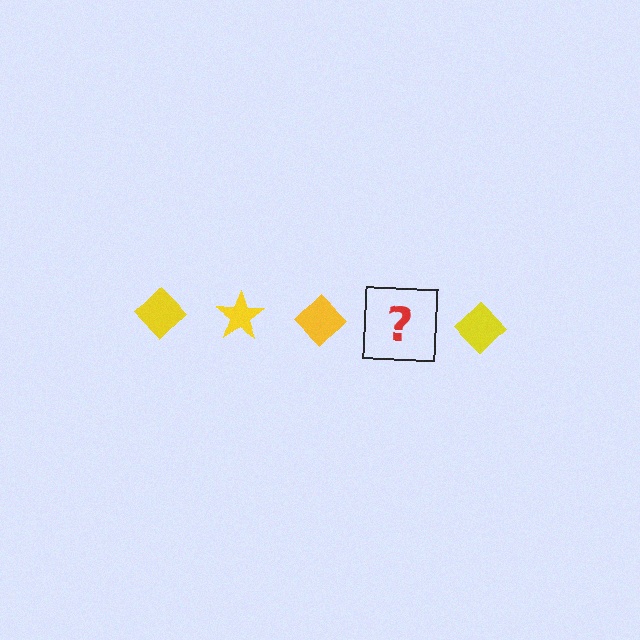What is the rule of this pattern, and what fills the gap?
The rule is that the pattern cycles through diamond, star shapes in yellow. The gap should be filled with a yellow star.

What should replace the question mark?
The question mark should be replaced with a yellow star.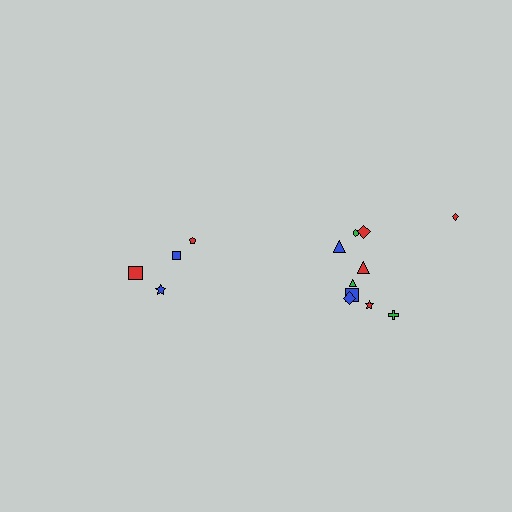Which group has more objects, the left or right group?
The right group.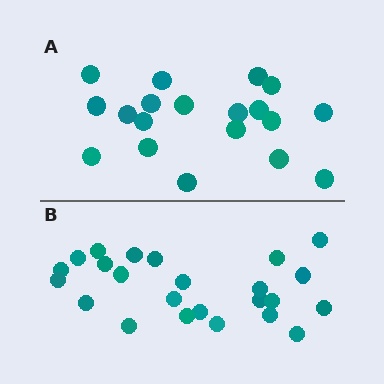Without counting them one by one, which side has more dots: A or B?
Region B (the bottom region) has more dots.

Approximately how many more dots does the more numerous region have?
Region B has about 5 more dots than region A.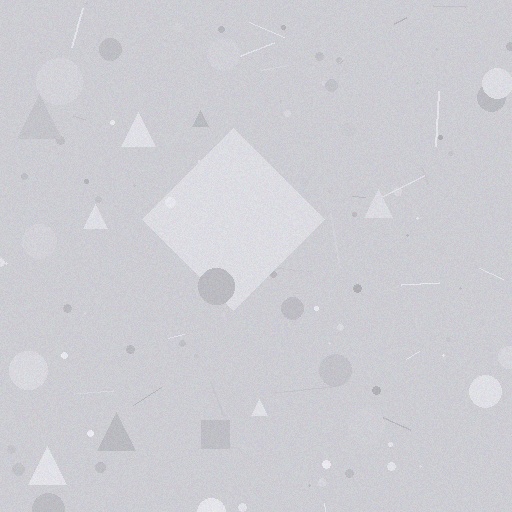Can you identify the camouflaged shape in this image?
The camouflaged shape is a diamond.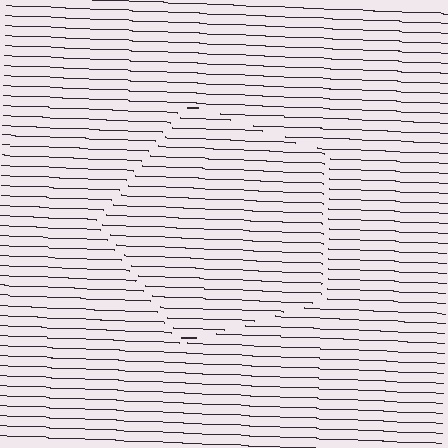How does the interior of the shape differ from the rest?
The interior of the shape contains the same grating, shifted by half a period — the contour is defined by the phase discontinuity where line-ends from the inner and outer gratings abut.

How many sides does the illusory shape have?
5 sides — the line-ends trace a pentagon.